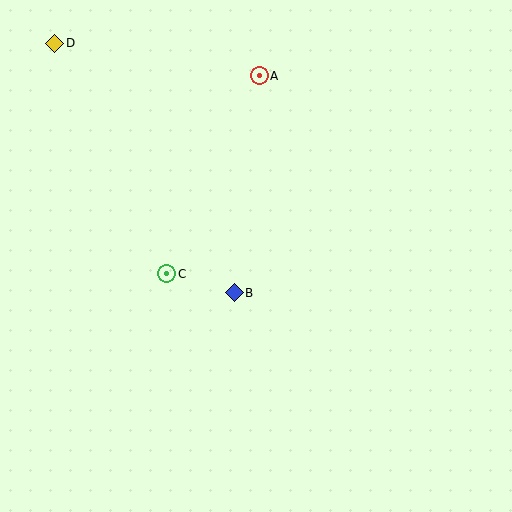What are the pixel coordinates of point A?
Point A is at (259, 76).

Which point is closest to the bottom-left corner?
Point C is closest to the bottom-left corner.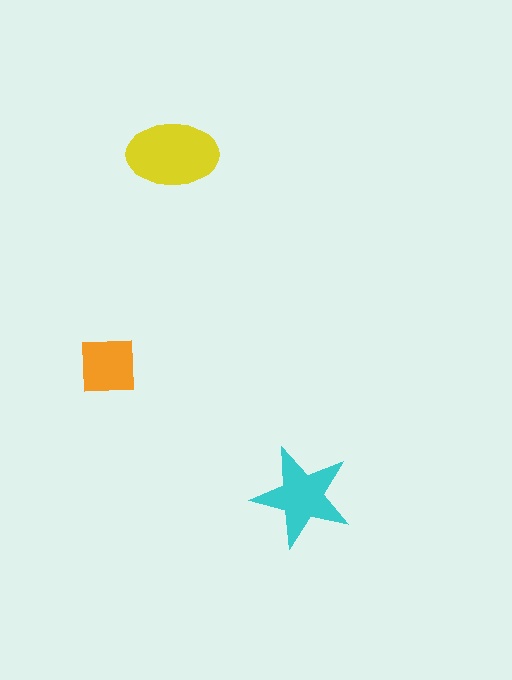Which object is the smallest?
The orange square.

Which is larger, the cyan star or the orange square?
The cyan star.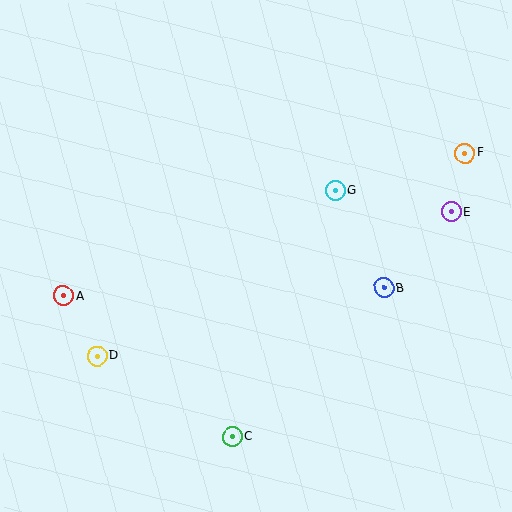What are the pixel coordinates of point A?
Point A is at (63, 296).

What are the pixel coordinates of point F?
Point F is at (465, 153).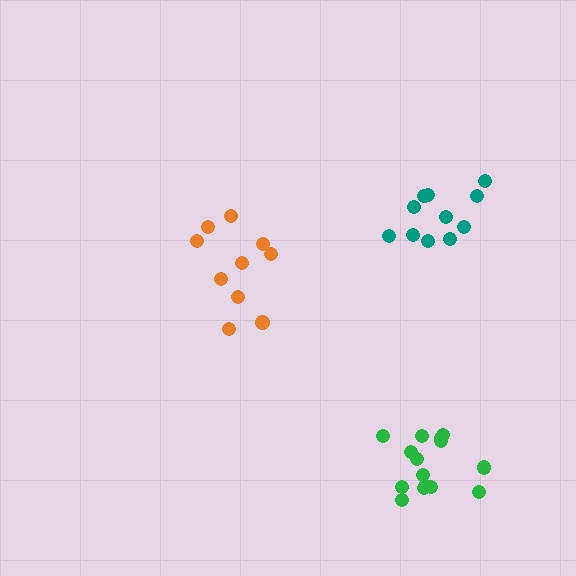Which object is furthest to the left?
The orange cluster is leftmost.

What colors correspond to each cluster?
The clusters are colored: teal, orange, green.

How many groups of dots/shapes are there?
There are 3 groups.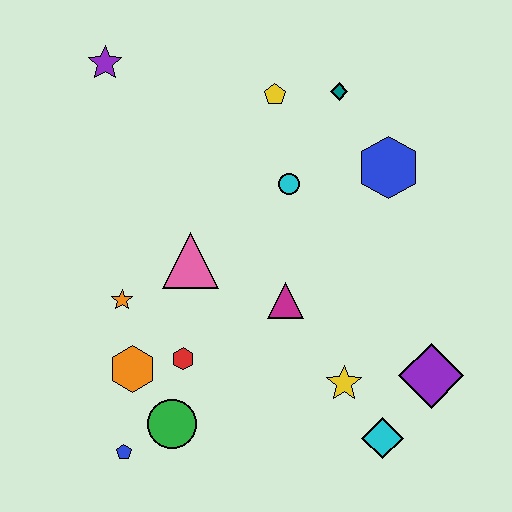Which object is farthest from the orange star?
The purple diamond is farthest from the orange star.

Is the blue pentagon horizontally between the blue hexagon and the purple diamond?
No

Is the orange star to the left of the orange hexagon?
Yes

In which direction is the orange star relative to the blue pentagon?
The orange star is above the blue pentagon.